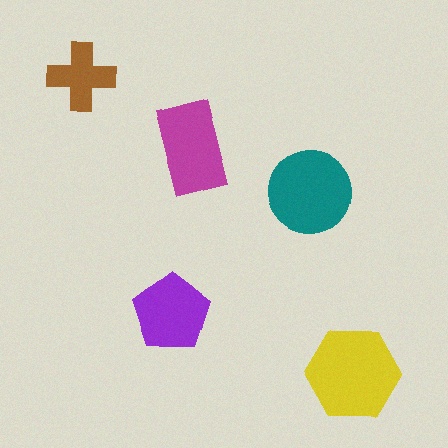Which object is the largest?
The yellow hexagon.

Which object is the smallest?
The brown cross.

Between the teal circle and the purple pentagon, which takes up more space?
The teal circle.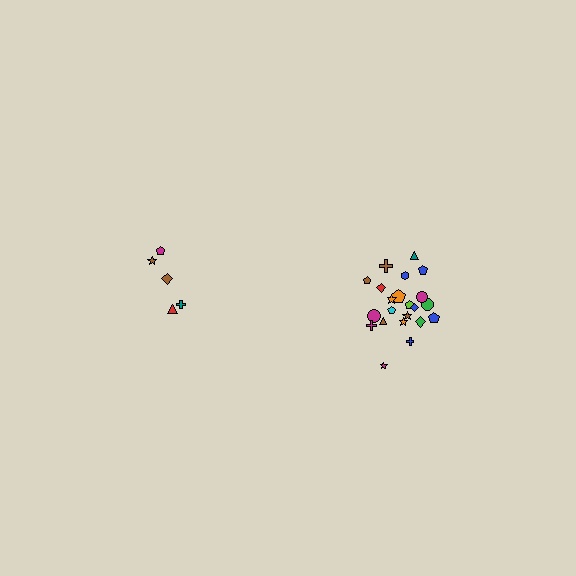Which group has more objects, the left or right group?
The right group.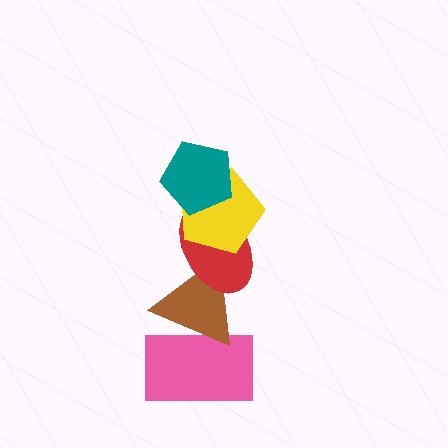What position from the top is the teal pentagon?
The teal pentagon is 1st from the top.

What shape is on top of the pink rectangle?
The brown triangle is on top of the pink rectangle.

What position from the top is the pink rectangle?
The pink rectangle is 5th from the top.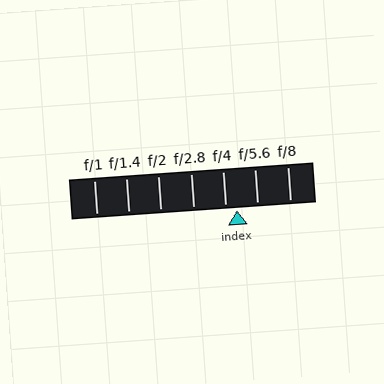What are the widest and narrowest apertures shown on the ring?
The widest aperture shown is f/1 and the narrowest is f/8.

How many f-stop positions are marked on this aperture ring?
There are 7 f-stop positions marked.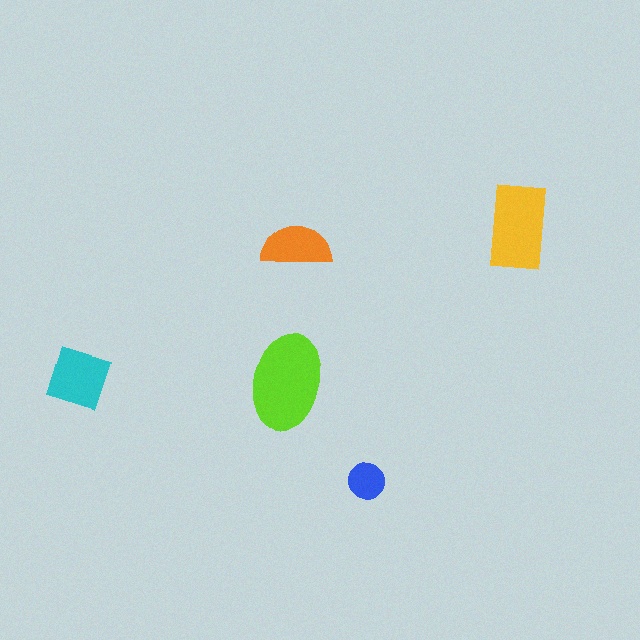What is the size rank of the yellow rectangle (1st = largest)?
2nd.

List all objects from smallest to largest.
The blue circle, the orange semicircle, the cyan square, the yellow rectangle, the lime ellipse.